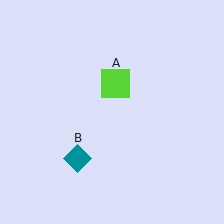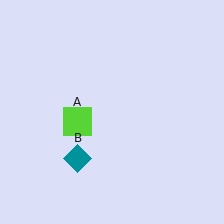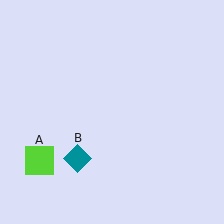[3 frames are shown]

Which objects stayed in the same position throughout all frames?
Teal diamond (object B) remained stationary.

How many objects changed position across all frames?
1 object changed position: lime square (object A).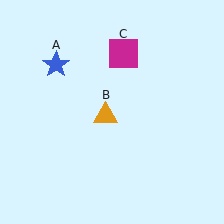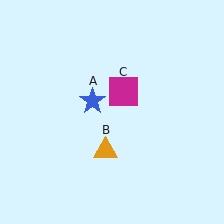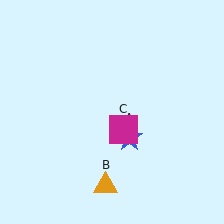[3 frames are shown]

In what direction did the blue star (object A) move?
The blue star (object A) moved down and to the right.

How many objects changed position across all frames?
3 objects changed position: blue star (object A), orange triangle (object B), magenta square (object C).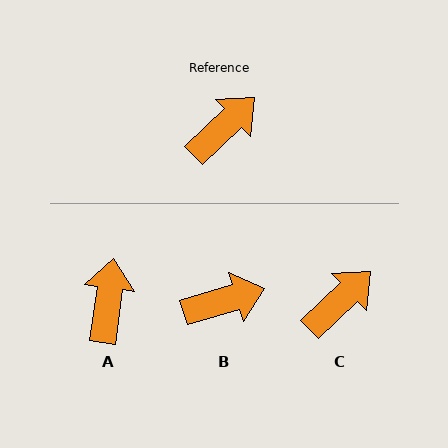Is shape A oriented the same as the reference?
No, it is off by about 39 degrees.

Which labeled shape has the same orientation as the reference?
C.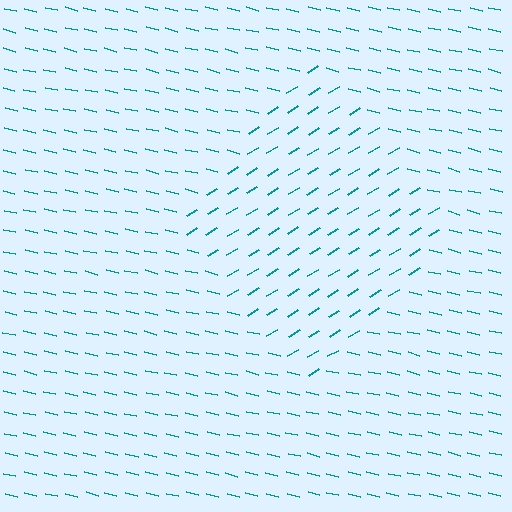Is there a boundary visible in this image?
Yes, there is a texture boundary formed by a change in line orientation.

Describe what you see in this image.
The image is filled with small teal line segments. A diamond region in the image has lines oriented differently from the surrounding lines, creating a visible texture boundary.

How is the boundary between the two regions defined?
The boundary is defined purely by a change in line orientation (approximately 45 degrees difference). All lines are the same color and thickness.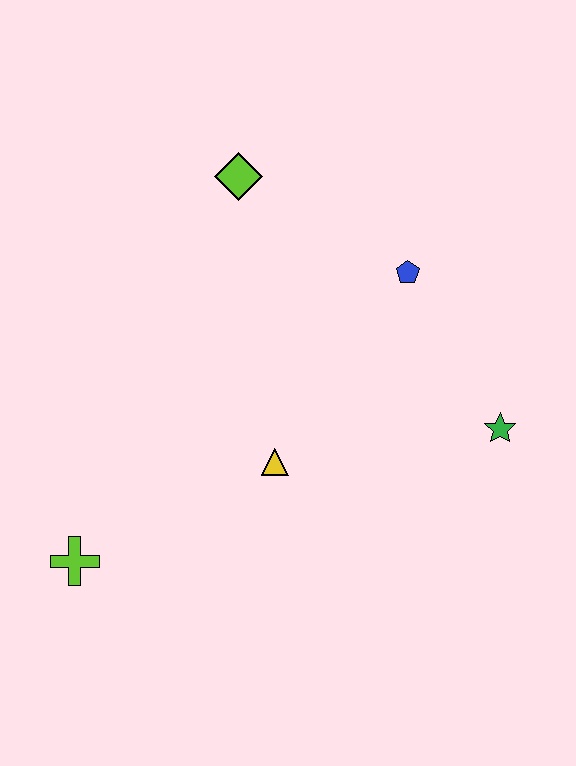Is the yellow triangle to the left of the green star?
Yes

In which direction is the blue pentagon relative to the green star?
The blue pentagon is above the green star.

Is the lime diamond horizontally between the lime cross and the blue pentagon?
Yes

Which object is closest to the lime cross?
The yellow triangle is closest to the lime cross.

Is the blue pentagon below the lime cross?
No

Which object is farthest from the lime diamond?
The lime cross is farthest from the lime diamond.